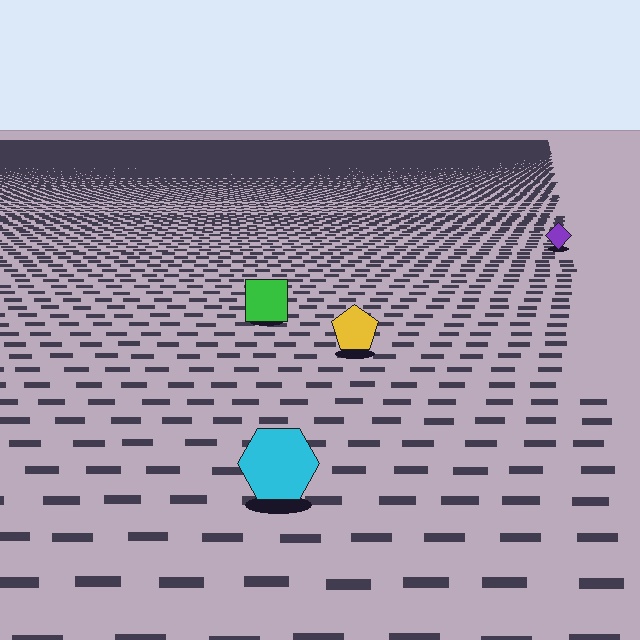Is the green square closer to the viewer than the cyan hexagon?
No. The cyan hexagon is closer — you can tell from the texture gradient: the ground texture is coarser near it.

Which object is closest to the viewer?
The cyan hexagon is closest. The texture marks near it are larger and more spread out.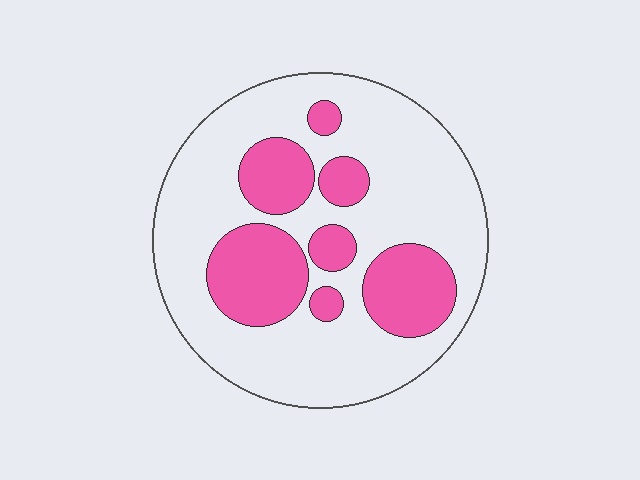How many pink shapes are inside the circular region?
7.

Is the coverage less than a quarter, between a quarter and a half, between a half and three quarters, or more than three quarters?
Between a quarter and a half.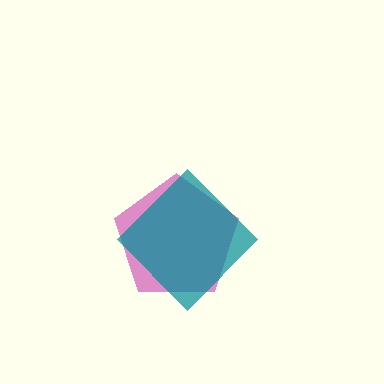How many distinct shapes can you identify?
There are 2 distinct shapes: a magenta pentagon, a teal diamond.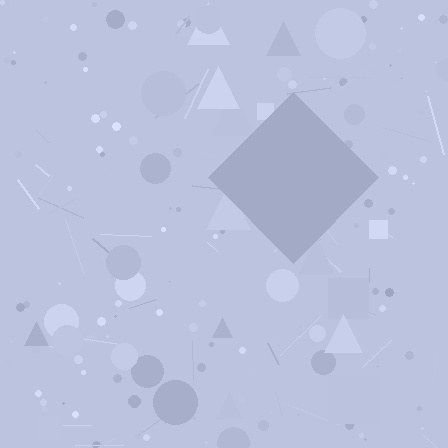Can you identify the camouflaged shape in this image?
The camouflaged shape is a diamond.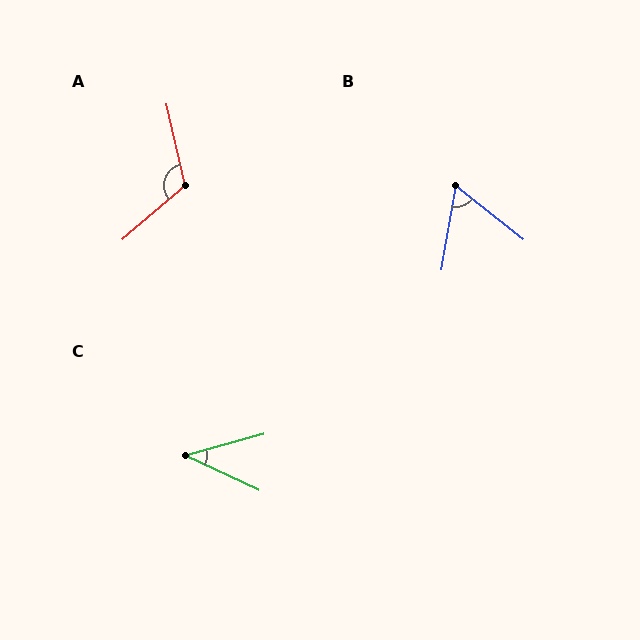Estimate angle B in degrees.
Approximately 62 degrees.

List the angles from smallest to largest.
C (41°), B (62°), A (118°).